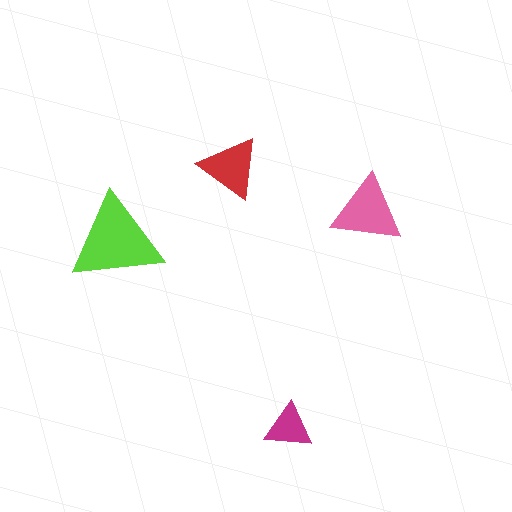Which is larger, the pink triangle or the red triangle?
The pink one.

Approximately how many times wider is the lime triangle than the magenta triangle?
About 2 times wider.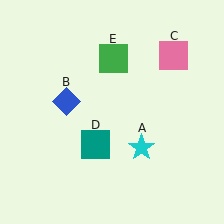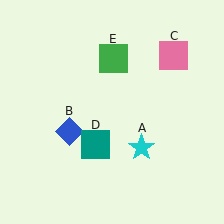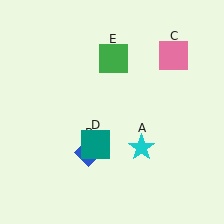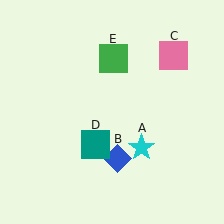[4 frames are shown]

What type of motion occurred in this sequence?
The blue diamond (object B) rotated counterclockwise around the center of the scene.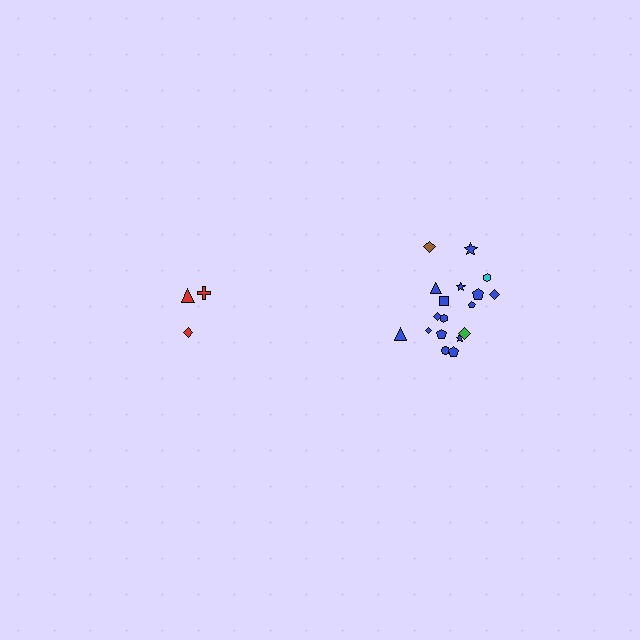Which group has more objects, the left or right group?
The right group.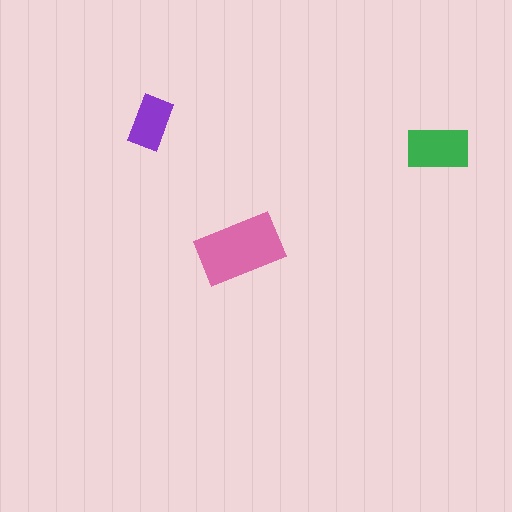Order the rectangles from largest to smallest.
the pink one, the green one, the purple one.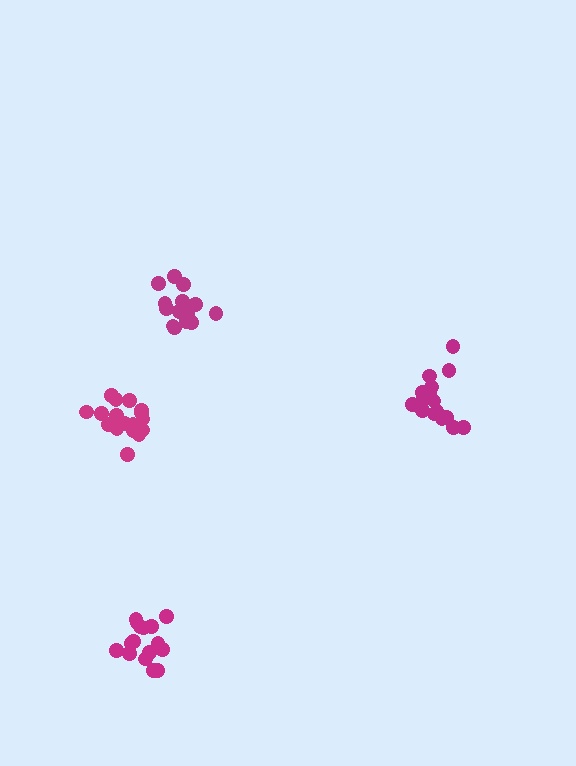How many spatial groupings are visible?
There are 4 spatial groupings.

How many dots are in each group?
Group 1: 14 dots, Group 2: 16 dots, Group 3: 17 dots, Group 4: 16 dots (63 total).